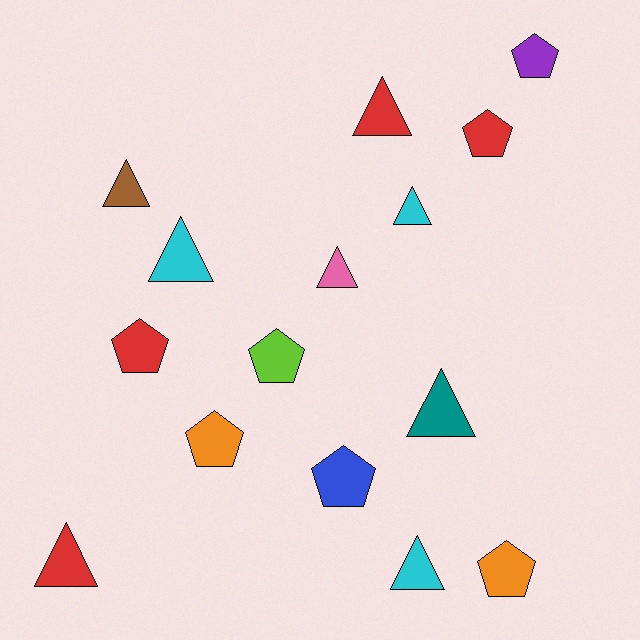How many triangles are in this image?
There are 8 triangles.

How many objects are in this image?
There are 15 objects.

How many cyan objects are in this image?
There are 3 cyan objects.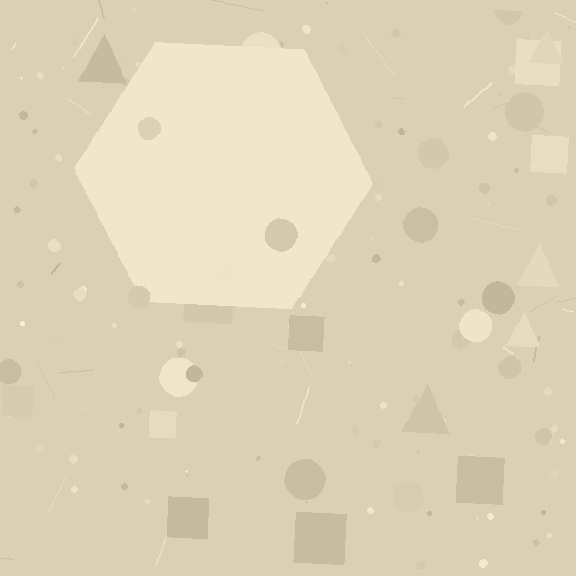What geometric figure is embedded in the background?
A hexagon is embedded in the background.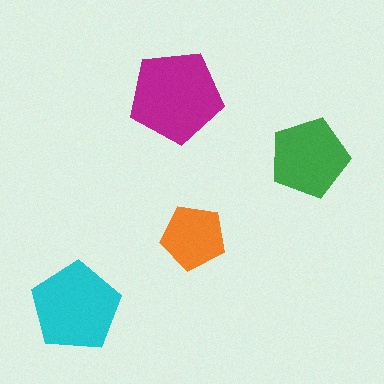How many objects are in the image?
There are 4 objects in the image.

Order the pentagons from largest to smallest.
the magenta one, the cyan one, the green one, the orange one.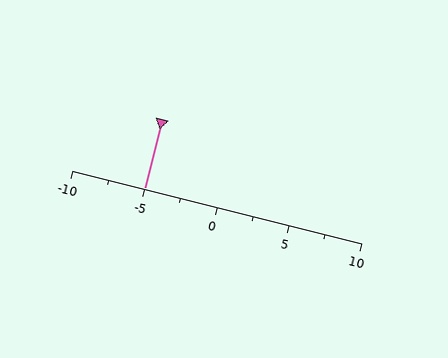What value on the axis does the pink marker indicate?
The marker indicates approximately -5.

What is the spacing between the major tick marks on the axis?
The major ticks are spaced 5 apart.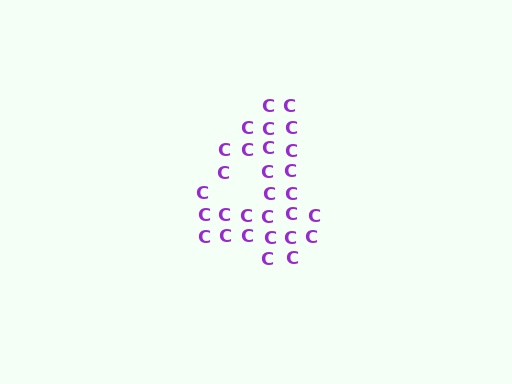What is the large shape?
The large shape is the digit 4.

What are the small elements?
The small elements are letter C's.